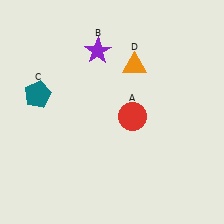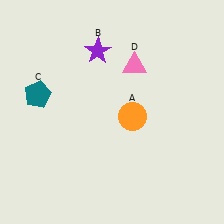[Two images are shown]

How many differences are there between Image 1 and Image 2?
There are 2 differences between the two images.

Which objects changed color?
A changed from red to orange. D changed from orange to pink.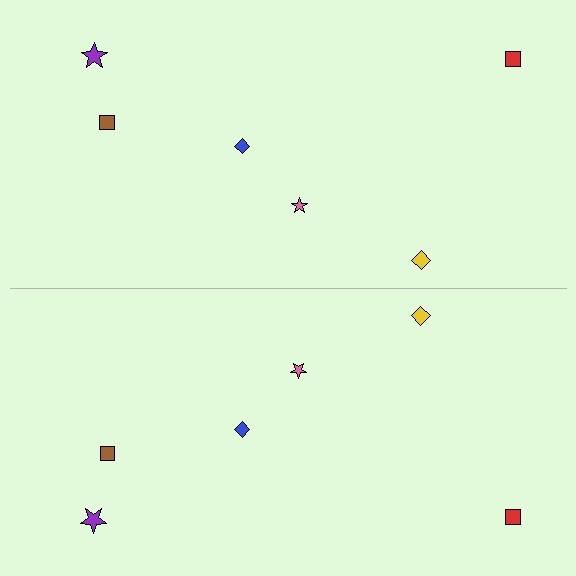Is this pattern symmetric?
Yes, this pattern has bilateral (reflection) symmetry.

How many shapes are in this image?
There are 12 shapes in this image.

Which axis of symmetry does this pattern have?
The pattern has a horizontal axis of symmetry running through the center of the image.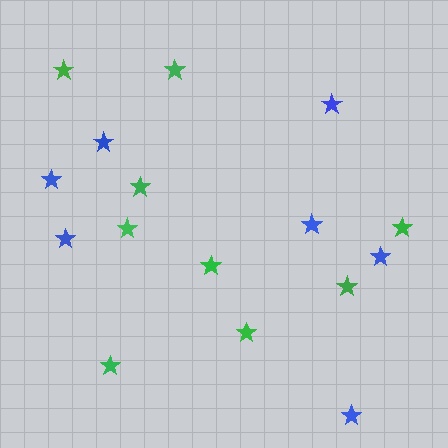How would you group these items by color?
There are 2 groups: one group of blue stars (7) and one group of green stars (9).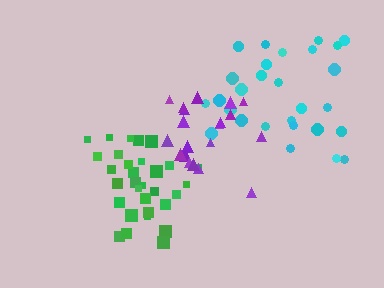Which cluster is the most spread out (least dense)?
Cyan.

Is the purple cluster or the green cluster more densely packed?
Green.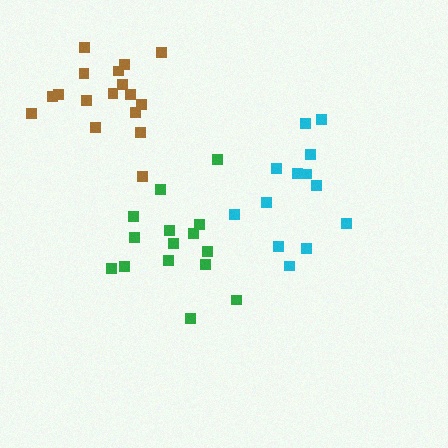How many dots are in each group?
Group 1: 15 dots, Group 2: 17 dots, Group 3: 13 dots (45 total).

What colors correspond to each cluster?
The clusters are colored: green, brown, cyan.